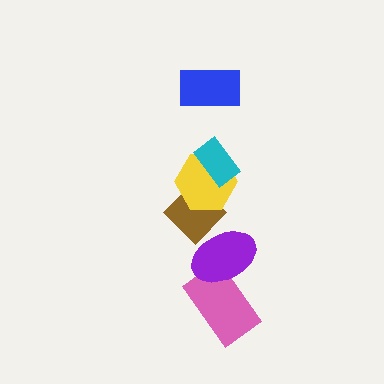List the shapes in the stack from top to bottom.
From top to bottom: the blue rectangle, the cyan rectangle, the yellow hexagon, the brown diamond, the purple ellipse, the pink rectangle.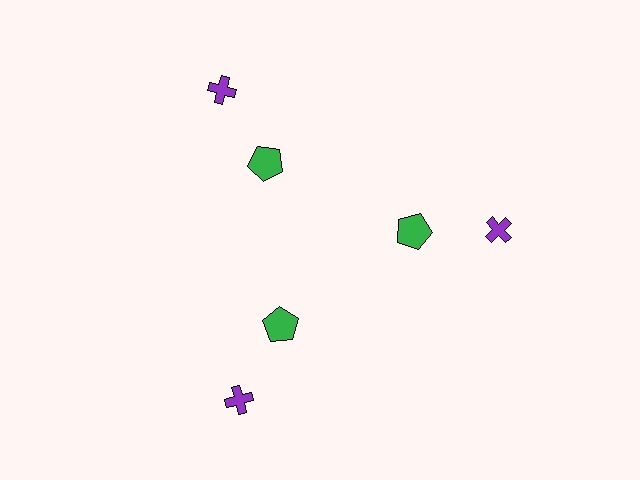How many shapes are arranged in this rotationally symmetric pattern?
There are 6 shapes, arranged in 3 groups of 2.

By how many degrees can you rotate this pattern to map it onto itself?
The pattern maps onto itself every 120 degrees of rotation.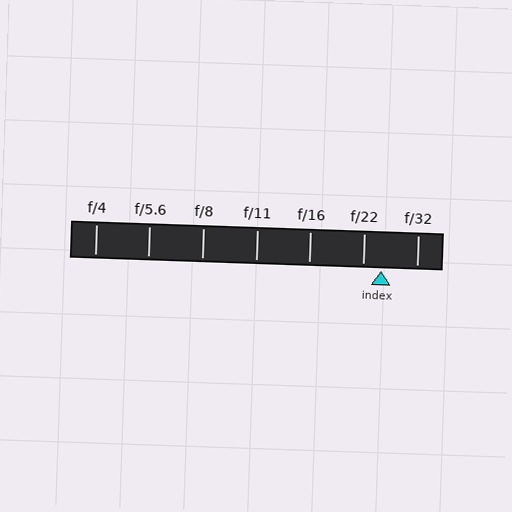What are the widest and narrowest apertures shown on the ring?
The widest aperture shown is f/4 and the narrowest is f/32.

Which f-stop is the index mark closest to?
The index mark is closest to f/22.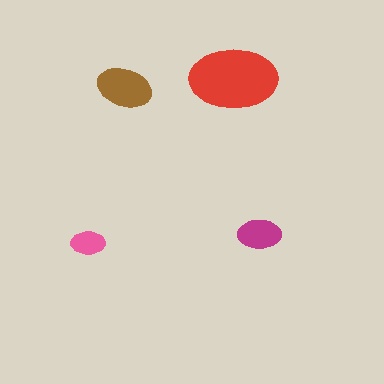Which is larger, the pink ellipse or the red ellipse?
The red one.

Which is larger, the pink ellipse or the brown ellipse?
The brown one.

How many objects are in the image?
There are 4 objects in the image.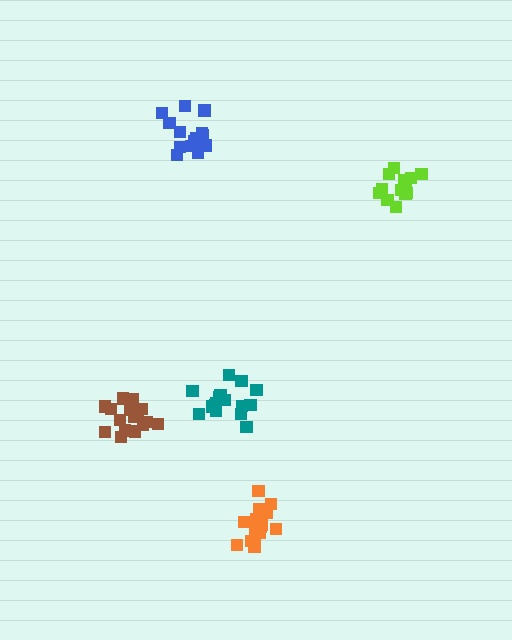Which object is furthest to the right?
The lime cluster is rightmost.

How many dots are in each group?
Group 1: 18 dots, Group 2: 16 dots, Group 3: 18 dots, Group 4: 16 dots, Group 5: 14 dots (82 total).